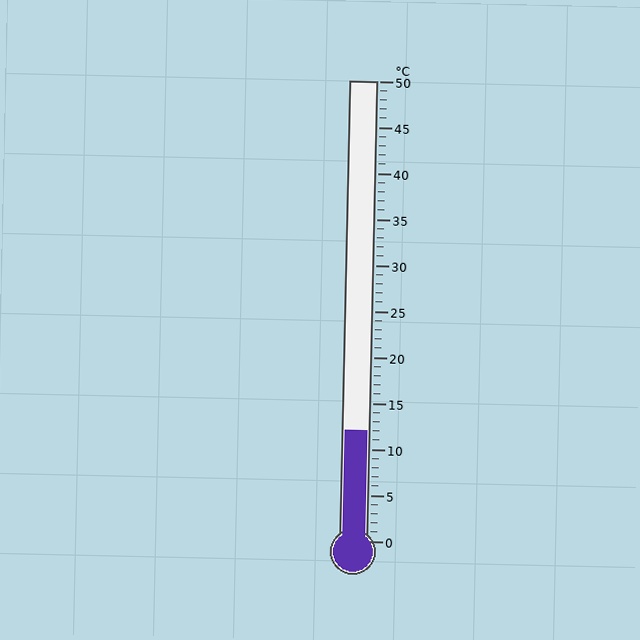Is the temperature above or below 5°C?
The temperature is above 5°C.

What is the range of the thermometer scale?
The thermometer scale ranges from 0°C to 50°C.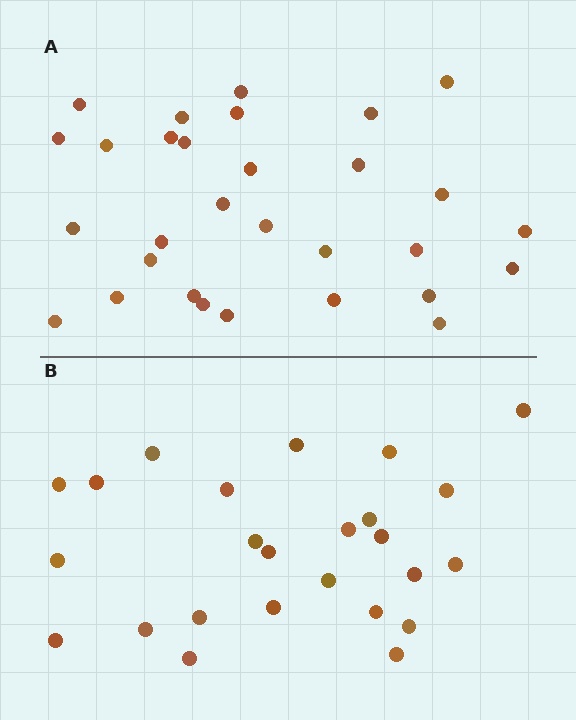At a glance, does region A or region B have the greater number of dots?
Region A (the top region) has more dots.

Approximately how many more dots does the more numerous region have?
Region A has about 5 more dots than region B.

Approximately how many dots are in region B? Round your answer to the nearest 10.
About 20 dots. (The exact count is 25, which rounds to 20.)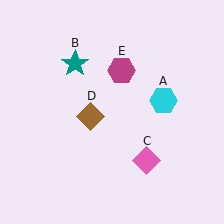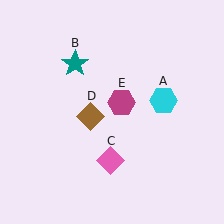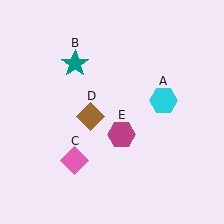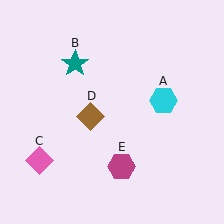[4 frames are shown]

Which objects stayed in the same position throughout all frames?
Cyan hexagon (object A) and teal star (object B) and brown diamond (object D) remained stationary.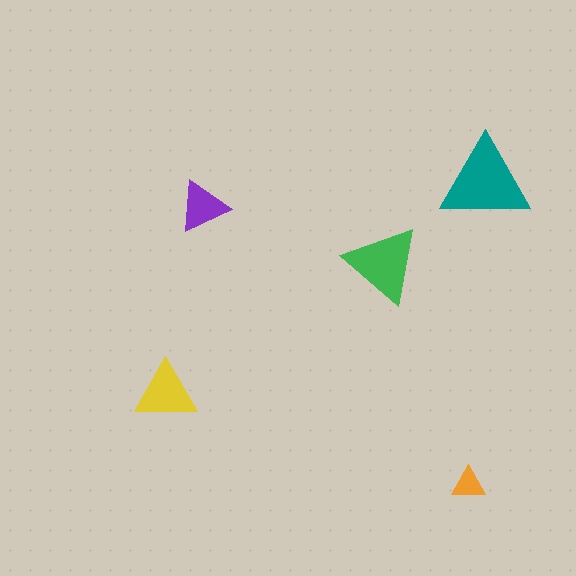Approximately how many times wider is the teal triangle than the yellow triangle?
About 1.5 times wider.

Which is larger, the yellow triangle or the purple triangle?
The yellow one.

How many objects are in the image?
There are 5 objects in the image.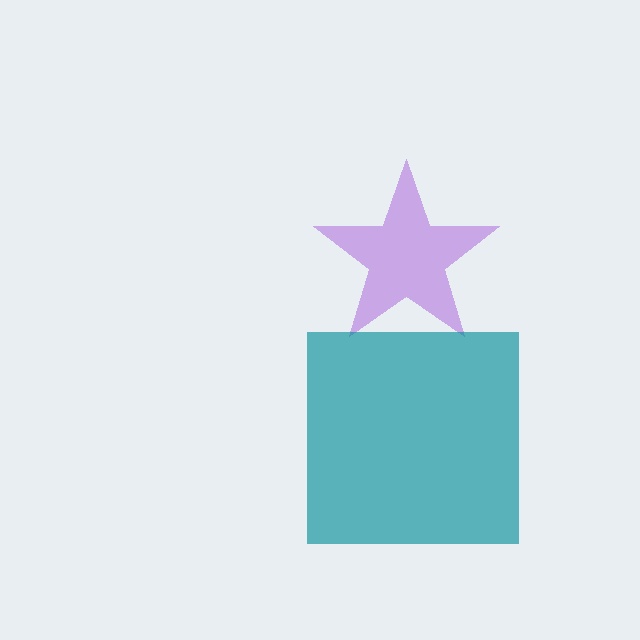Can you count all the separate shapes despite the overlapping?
Yes, there are 2 separate shapes.